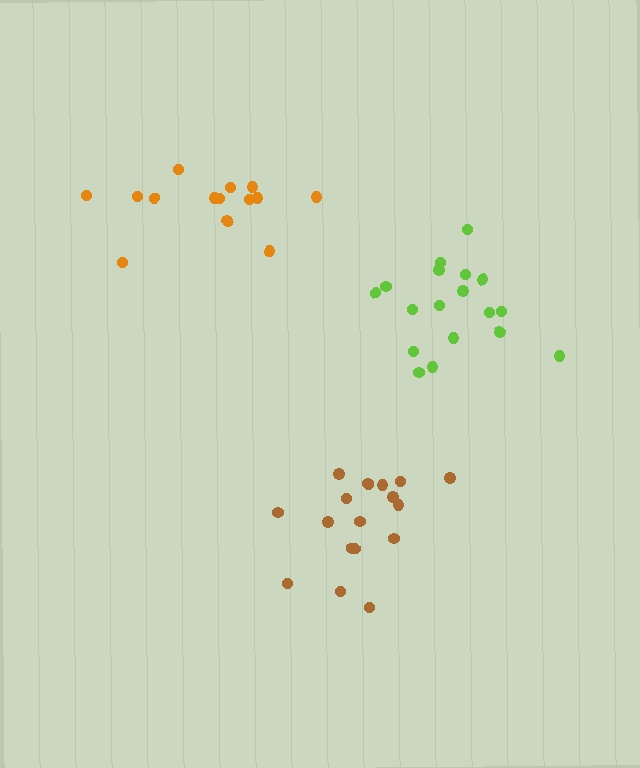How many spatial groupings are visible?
There are 3 spatial groupings.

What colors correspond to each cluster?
The clusters are colored: brown, orange, lime.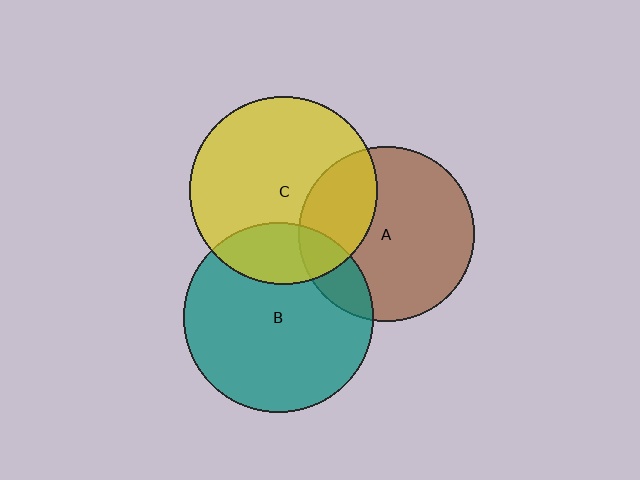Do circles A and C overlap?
Yes.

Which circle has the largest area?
Circle B (teal).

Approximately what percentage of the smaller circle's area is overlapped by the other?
Approximately 30%.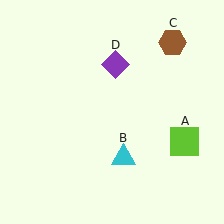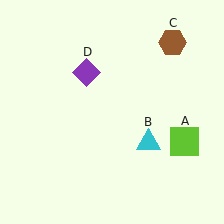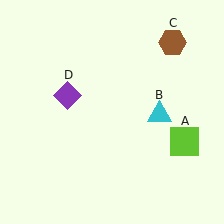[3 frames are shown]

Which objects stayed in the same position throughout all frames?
Lime square (object A) and brown hexagon (object C) remained stationary.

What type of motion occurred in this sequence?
The cyan triangle (object B), purple diamond (object D) rotated counterclockwise around the center of the scene.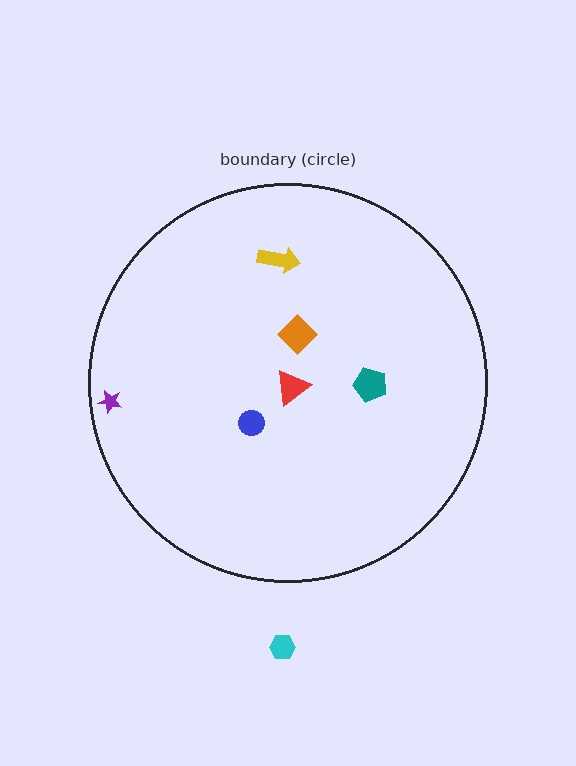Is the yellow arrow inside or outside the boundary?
Inside.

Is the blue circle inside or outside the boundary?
Inside.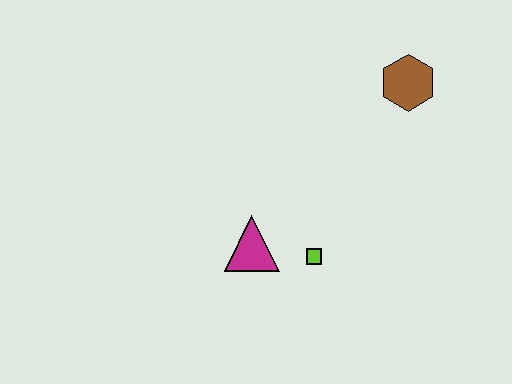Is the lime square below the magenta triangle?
Yes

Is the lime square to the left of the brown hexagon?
Yes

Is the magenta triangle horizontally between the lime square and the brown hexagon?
No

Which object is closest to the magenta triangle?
The lime square is closest to the magenta triangle.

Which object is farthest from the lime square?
The brown hexagon is farthest from the lime square.